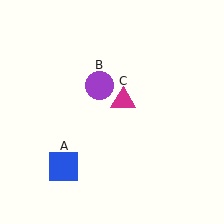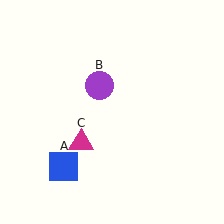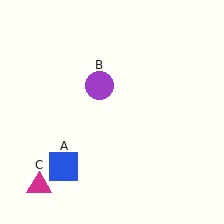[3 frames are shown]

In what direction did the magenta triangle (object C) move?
The magenta triangle (object C) moved down and to the left.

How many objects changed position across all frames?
1 object changed position: magenta triangle (object C).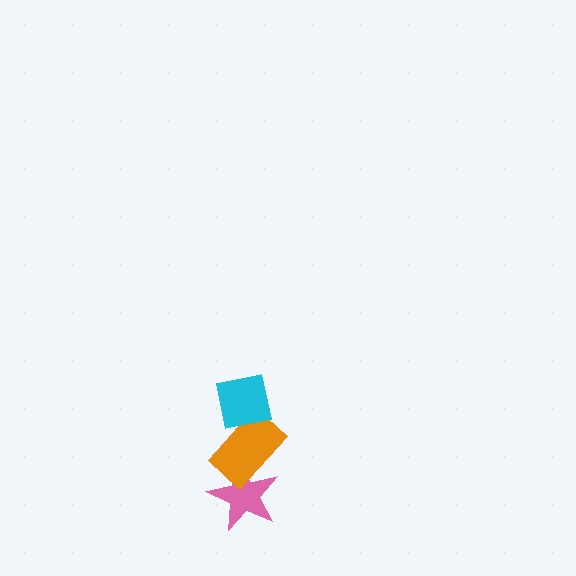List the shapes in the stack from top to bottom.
From top to bottom: the cyan square, the orange rectangle, the pink star.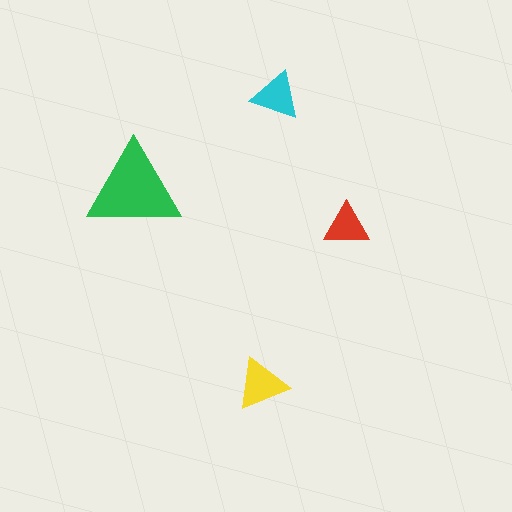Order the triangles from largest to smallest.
the green one, the yellow one, the cyan one, the red one.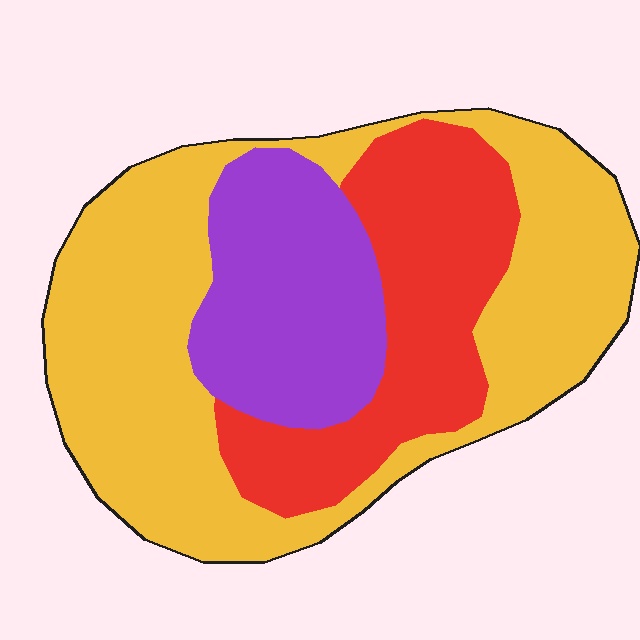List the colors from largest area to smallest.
From largest to smallest: yellow, red, purple.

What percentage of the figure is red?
Red takes up about one quarter (1/4) of the figure.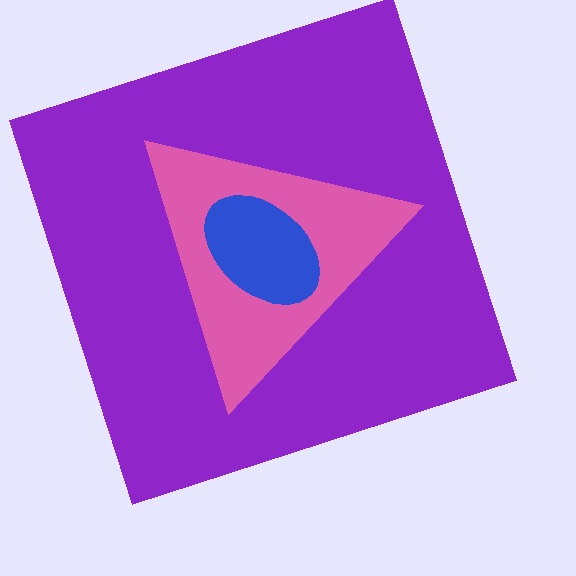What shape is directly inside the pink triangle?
The blue ellipse.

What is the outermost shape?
The purple square.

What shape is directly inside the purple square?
The pink triangle.